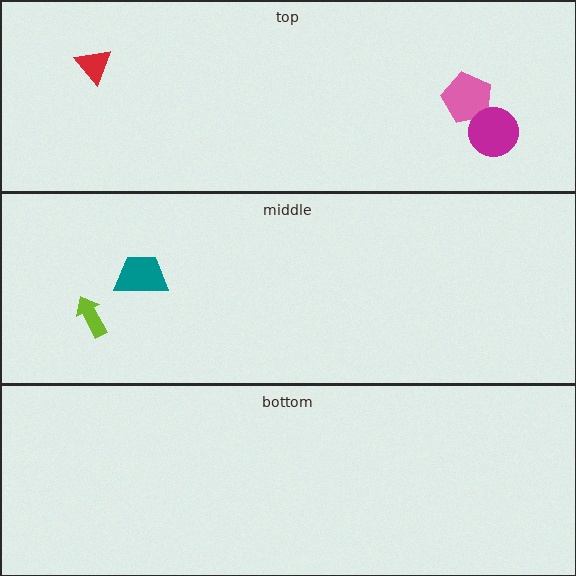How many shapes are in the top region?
3.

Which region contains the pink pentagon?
The top region.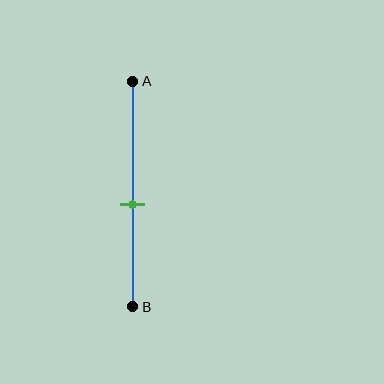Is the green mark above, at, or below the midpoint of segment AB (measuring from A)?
The green mark is below the midpoint of segment AB.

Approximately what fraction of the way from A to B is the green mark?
The green mark is approximately 55% of the way from A to B.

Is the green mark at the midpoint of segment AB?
No, the mark is at about 55% from A, not at the 50% midpoint.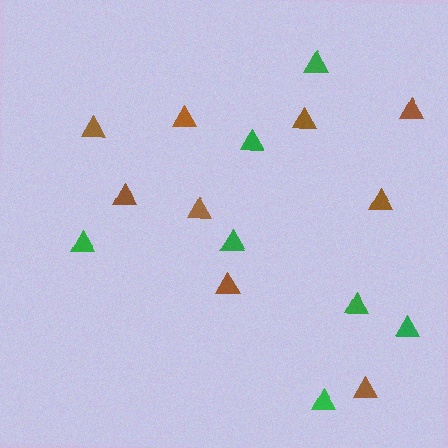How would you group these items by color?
There are 2 groups: one group of brown triangles (9) and one group of green triangles (7).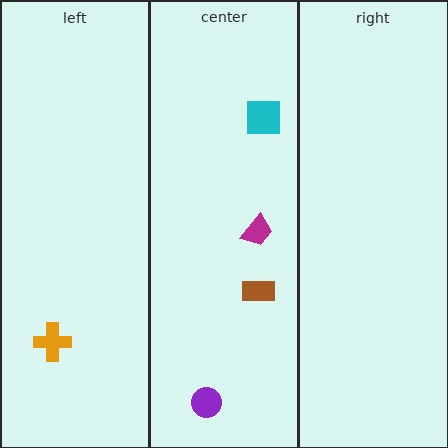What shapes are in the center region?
The purple circle, the brown rectangle, the cyan square, the magenta trapezoid.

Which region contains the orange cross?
The left region.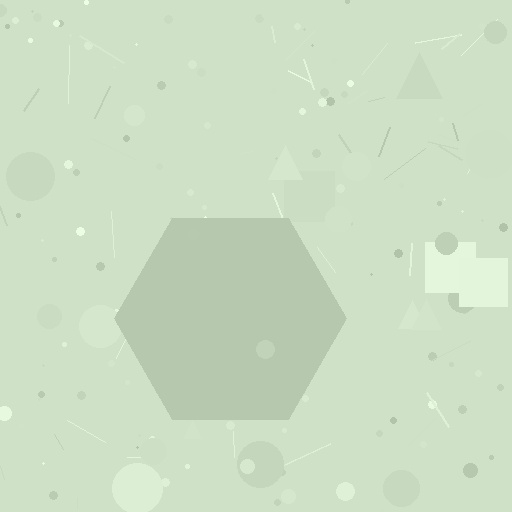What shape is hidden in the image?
A hexagon is hidden in the image.